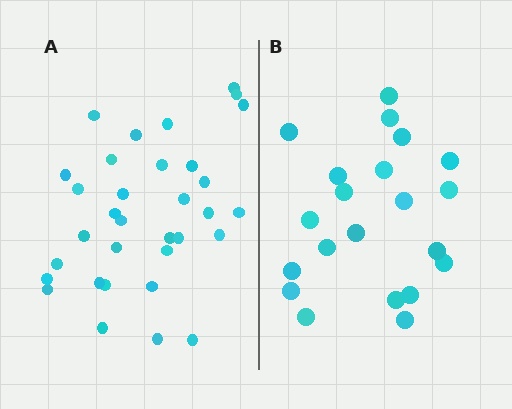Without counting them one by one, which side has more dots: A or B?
Region A (the left region) has more dots.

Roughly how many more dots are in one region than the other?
Region A has roughly 12 or so more dots than region B.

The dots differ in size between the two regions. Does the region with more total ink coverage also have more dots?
No. Region B has more total ink coverage because its dots are larger, but region A actually contains more individual dots. Total area can be misleading — the number of items is what matters here.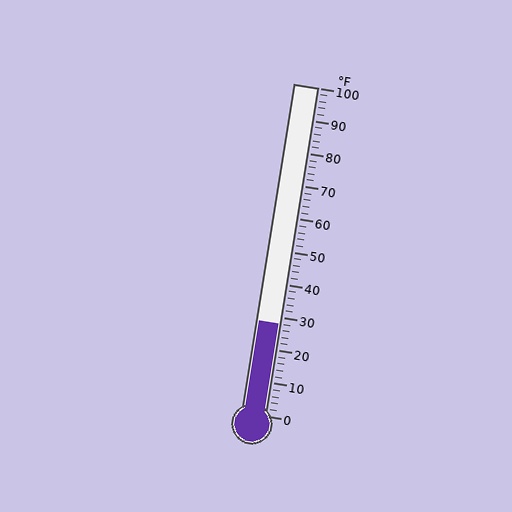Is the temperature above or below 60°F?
The temperature is below 60°F.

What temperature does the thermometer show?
The thermometer shows approximately 28°F.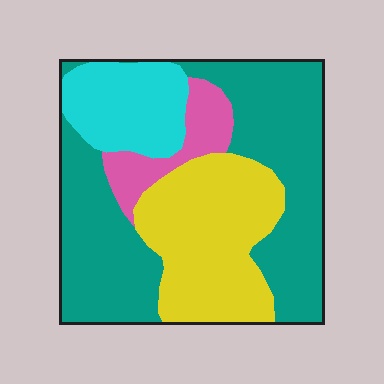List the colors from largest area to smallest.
From largest to smallest: teal, yellow, cyan, pink.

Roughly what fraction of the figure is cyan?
Cyan covers about 15% of the figure.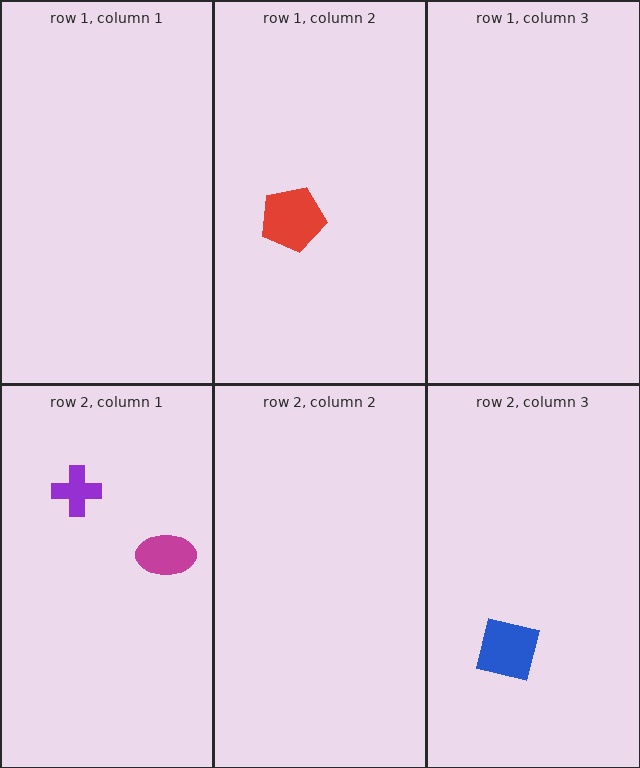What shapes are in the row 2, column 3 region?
The blue square.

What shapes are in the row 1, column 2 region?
The red pentagon.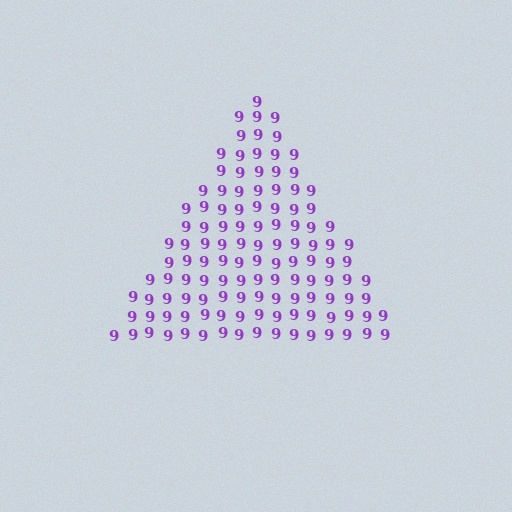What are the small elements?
The small elements are digit 9's.